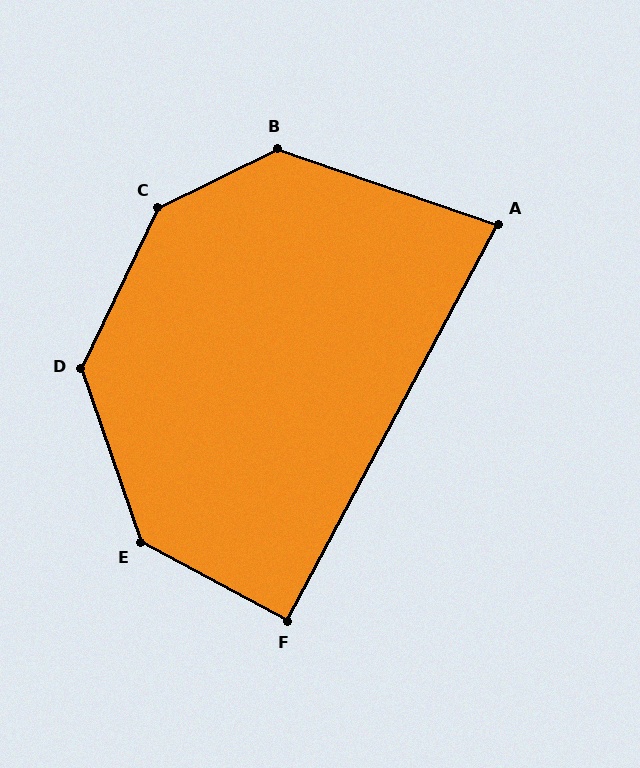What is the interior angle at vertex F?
Approximately 90 degrees (approximately right).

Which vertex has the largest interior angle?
C, at approximately 142 degrees.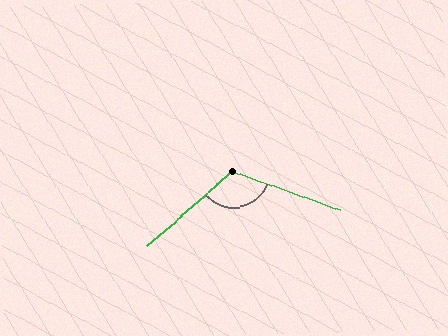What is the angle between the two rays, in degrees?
Approximately 119 degrees.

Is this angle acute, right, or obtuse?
It is obtuse.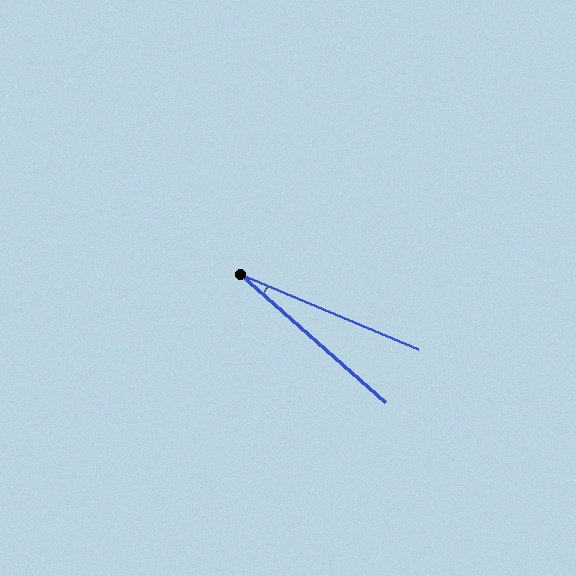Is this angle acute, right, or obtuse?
It is acute.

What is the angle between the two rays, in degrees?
Approximately 19 degrees.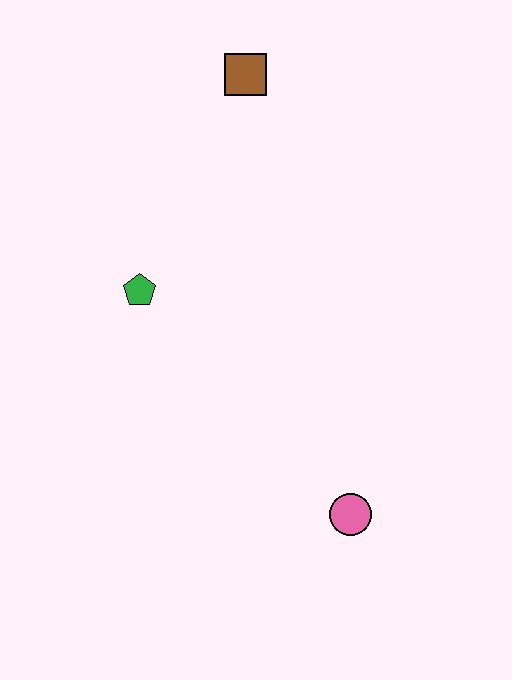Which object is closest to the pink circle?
The green pentagon is closest to the pink circle.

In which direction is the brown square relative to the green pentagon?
The brown square is above the green pentagon.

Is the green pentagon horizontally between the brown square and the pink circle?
No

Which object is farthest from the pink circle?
The brown square is farthest from the pink circle.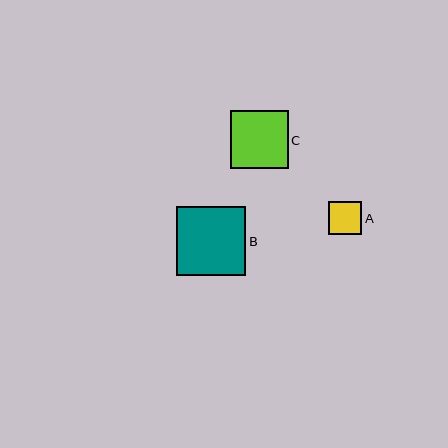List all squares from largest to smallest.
From largest to smallest: B, C, A.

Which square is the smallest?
Square A is the smallest with a size of approximately 33 pixels.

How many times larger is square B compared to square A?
Square B is approximately 2.1 times the size of square A.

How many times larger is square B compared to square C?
Square B is approximately 1.2 times the size of square C.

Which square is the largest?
Square B is the largest with a size of approximately 69 pixels.